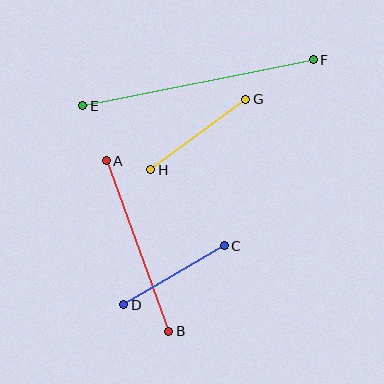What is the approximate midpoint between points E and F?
The midpoint is at approximately (198, 83) pixels.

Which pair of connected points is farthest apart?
Points E and F are farthest apart.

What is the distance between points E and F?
The distance is approximately 235 pixels.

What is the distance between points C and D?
The distance is approximately 117 pixels.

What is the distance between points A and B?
The distance is approximately 181 pixels.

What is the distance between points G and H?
The distance is approximately 118 pixels.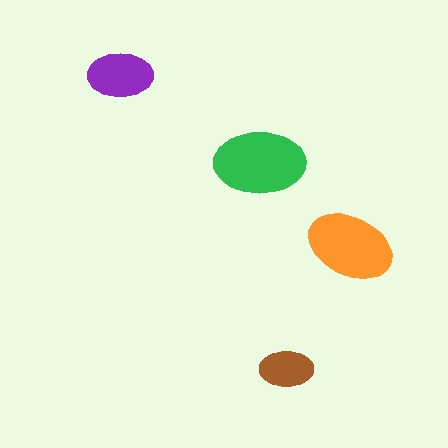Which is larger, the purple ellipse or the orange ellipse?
The orange one.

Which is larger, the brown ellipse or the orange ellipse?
The orange one.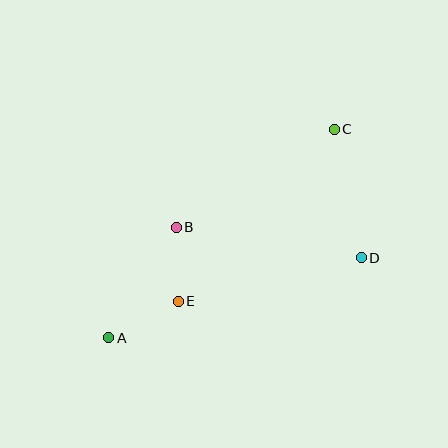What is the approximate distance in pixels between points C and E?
The distance between C and E is approximately 232 pixels.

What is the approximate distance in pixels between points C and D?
The distance between C and D is approximately 131 pixels.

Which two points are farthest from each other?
Points A and C are farthest from each other.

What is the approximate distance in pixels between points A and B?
The distance between A and B is approximately 129 pixels.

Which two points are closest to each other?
Points B and E are closest to each other.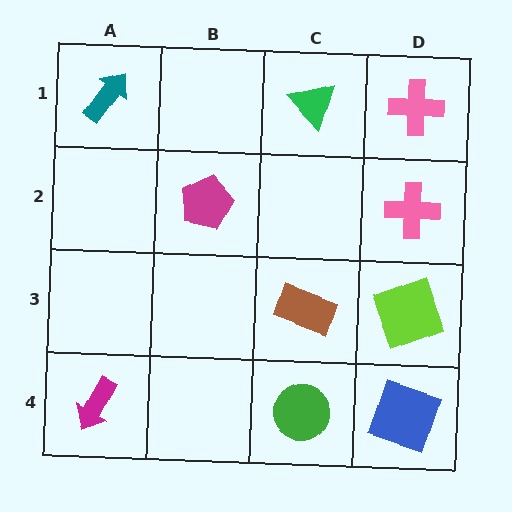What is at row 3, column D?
A lime square.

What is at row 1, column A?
A teal arrow.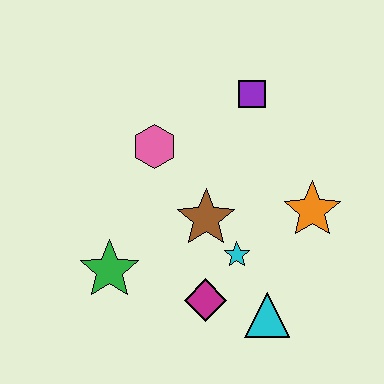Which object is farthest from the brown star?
The purple square is farthest from the brown star.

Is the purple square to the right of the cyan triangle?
No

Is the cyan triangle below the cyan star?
Yes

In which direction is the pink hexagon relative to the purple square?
The pink hexagon is to the left of the purple square.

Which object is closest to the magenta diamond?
The cyan star is closest to the magenta diamond.